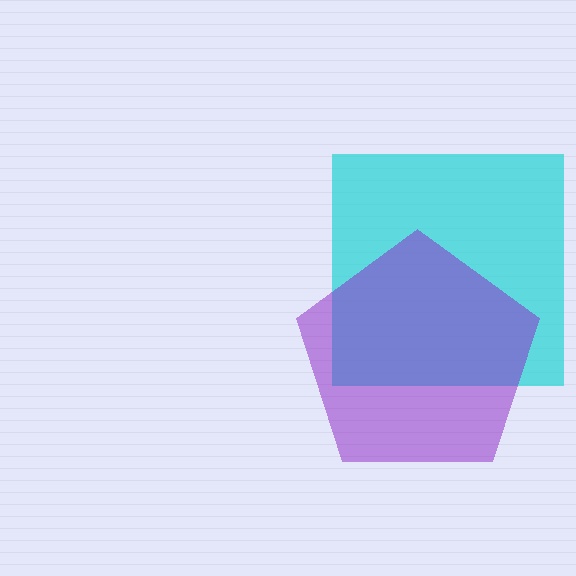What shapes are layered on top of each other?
The layered shapes are: a cyan square, a purple pentagon.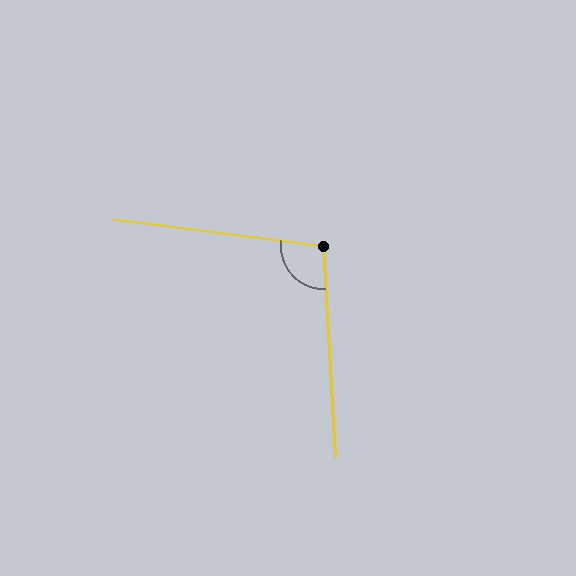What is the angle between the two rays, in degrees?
Approximately 100 degrees.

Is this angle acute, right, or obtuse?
It is obtuse.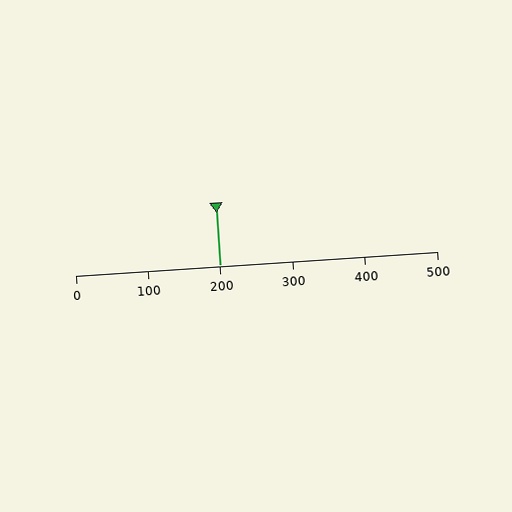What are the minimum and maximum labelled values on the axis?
The axis runs from 0 to 500.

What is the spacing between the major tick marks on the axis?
The major ticks are spaced 100 apart.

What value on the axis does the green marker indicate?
The marker indicates approximately 200.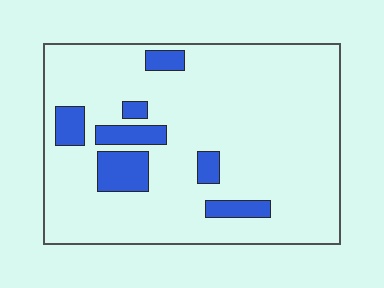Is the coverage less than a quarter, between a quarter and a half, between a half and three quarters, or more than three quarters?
Less than a quarter.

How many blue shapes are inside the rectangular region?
7.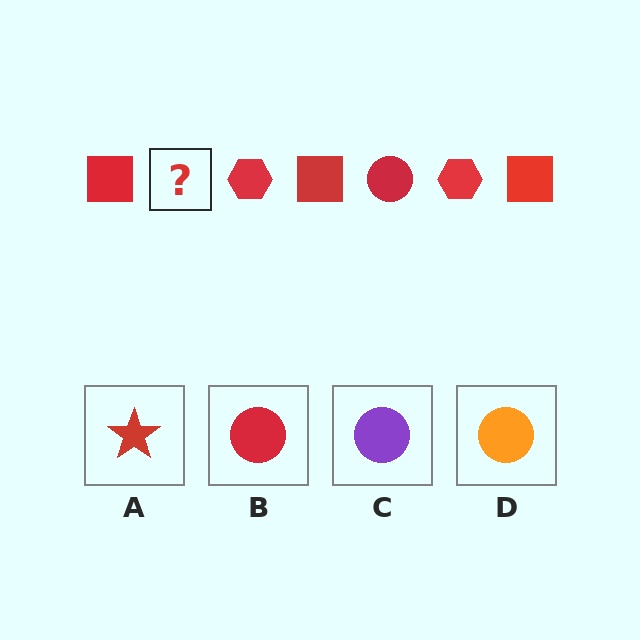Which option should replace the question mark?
Option B.